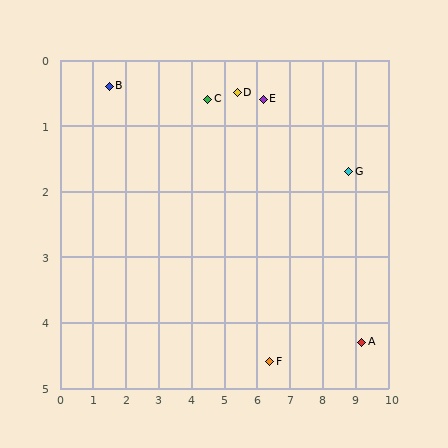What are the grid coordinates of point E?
Point E is at approximately (6.2, 0.6).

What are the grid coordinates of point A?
Point A is at approximately (9.2, 4.3).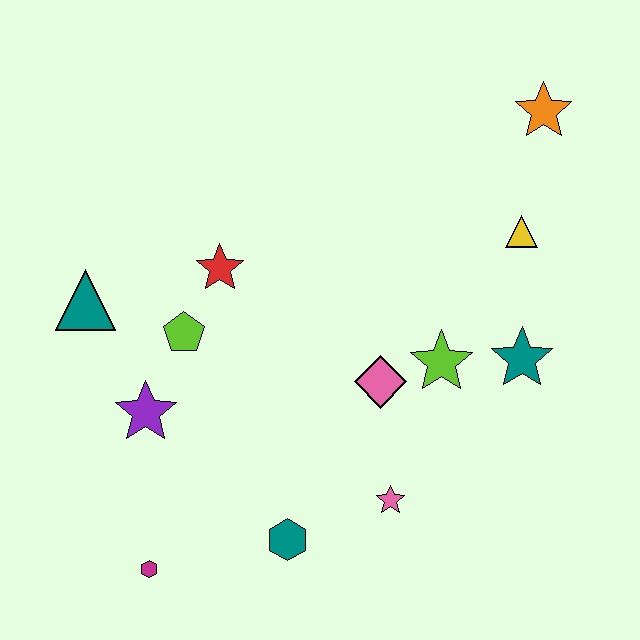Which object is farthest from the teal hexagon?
The orange star is farthest from the teal hexagon.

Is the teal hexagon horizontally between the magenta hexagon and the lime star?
Yes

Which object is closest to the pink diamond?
The lime star is closest to the pink diamond.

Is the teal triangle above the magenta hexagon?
Yes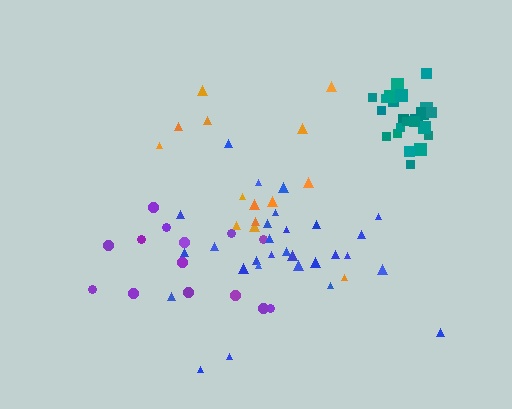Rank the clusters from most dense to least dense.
teal, blue, purple, orange.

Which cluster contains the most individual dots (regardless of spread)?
Blue (29).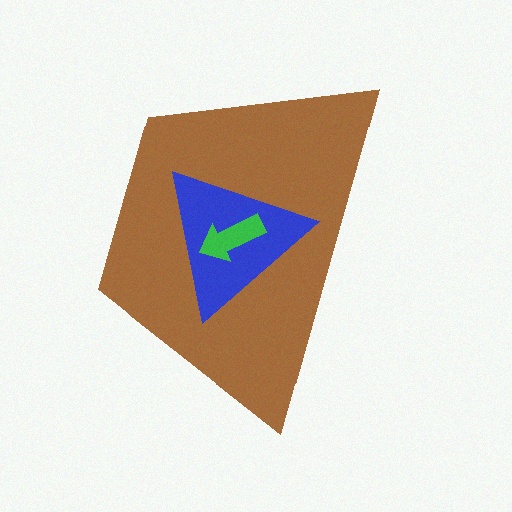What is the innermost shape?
The green arrow.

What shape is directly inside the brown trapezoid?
The blue triangle.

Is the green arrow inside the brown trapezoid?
Yes.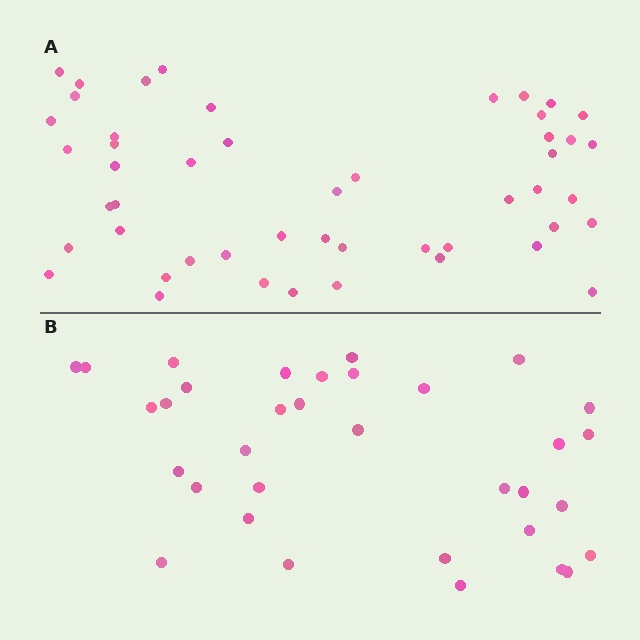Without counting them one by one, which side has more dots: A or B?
Region A (the top region) has more dots.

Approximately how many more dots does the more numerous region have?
Region A has approximately 15 more dots than region B.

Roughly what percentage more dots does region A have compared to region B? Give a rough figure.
About 45% more.